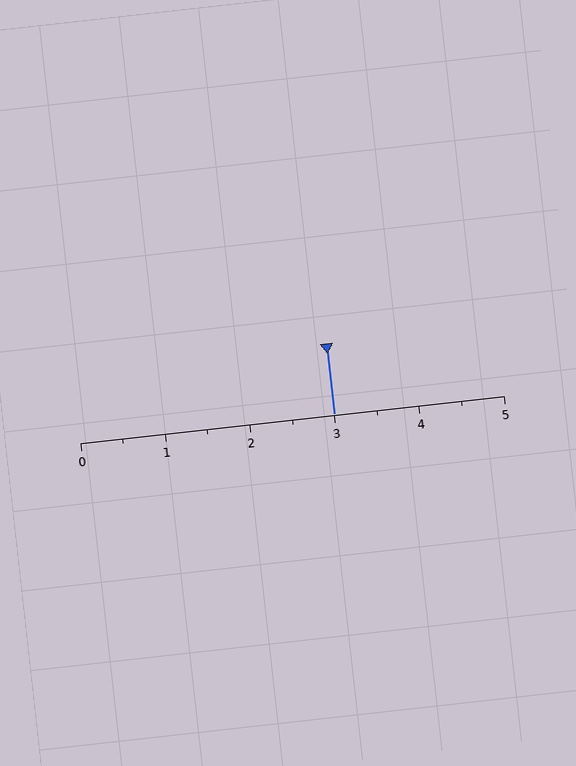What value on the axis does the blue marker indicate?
The marker indicates approximately 3.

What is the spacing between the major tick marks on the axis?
The major ticks are spaced 1 apart.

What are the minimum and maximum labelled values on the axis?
The axis runs from 0 to 5.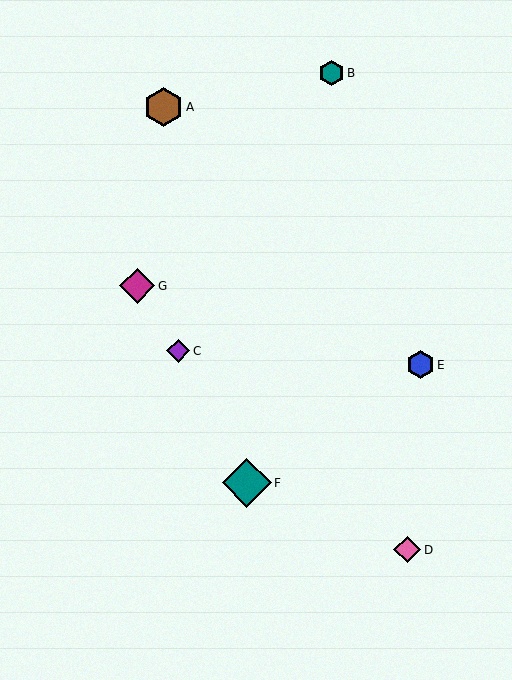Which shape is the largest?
The teal diamond (labeled F) is the largest.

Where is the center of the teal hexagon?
The center of the teal hexagon is at (332, 73).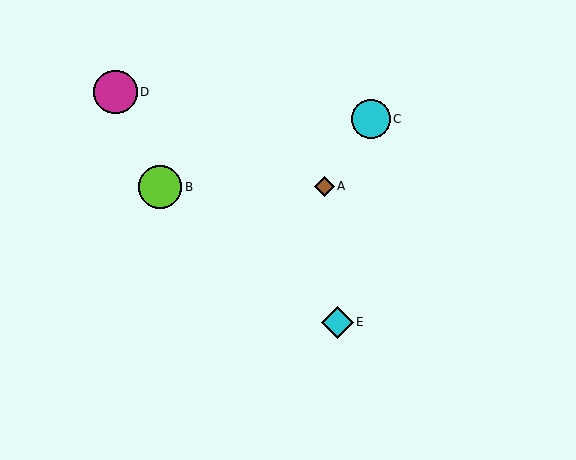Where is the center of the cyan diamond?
The center of the cyan diamond is at (337, 322).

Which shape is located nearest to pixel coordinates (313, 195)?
The brown diamond (labeled A) at (324, 186) is nearest to that location.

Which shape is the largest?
The lime circle (labeled B) is the largest.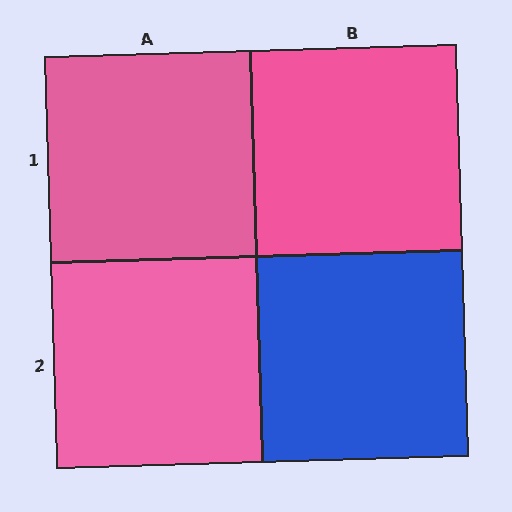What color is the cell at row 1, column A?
Pink.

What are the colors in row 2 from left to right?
Pink, blue.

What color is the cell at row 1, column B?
Pink.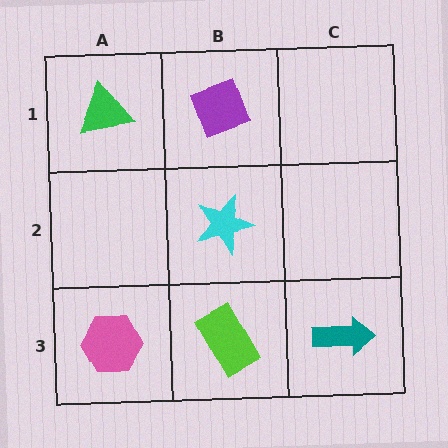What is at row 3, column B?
A lime rectangle.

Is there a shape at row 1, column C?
No, that cell is empty.